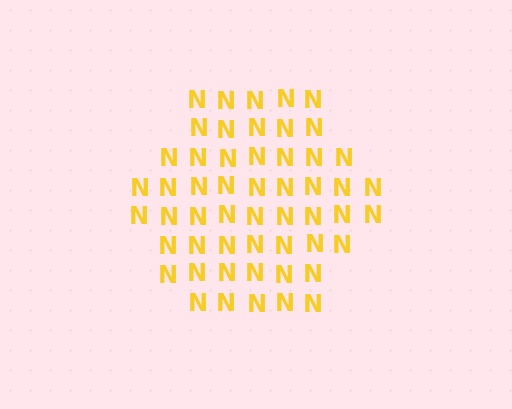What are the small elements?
The small elements are letter N's.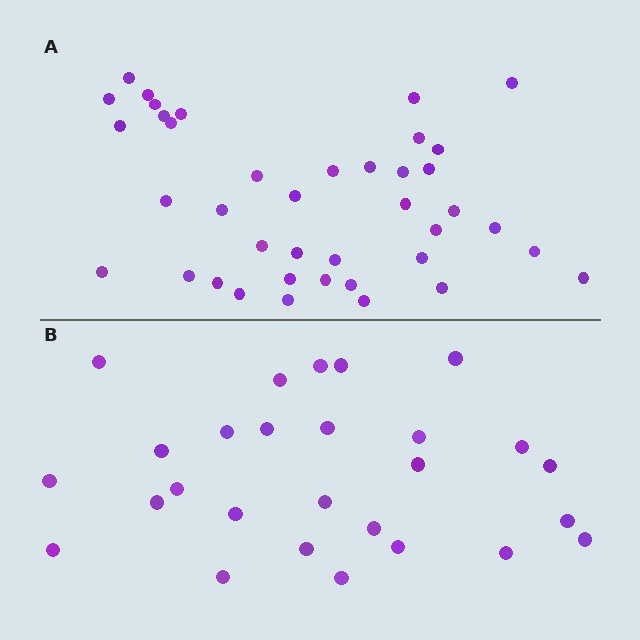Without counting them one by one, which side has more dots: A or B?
Region A (the top region) has more dots.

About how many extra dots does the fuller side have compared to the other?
Region A has approximately 15 more dots than region B.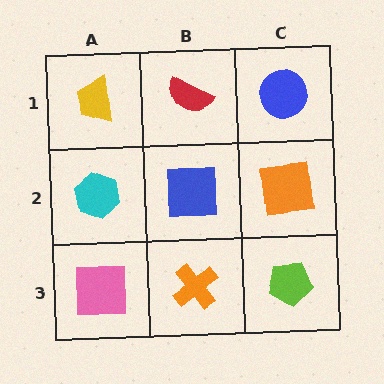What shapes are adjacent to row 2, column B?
A red semicircle (row 1, column B), an orange cross (row 3, column B), a cyan hexagon (row 2, column A), an orange square (row 2, column C).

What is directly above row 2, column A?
A yellow trapezoid.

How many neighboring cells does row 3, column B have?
3.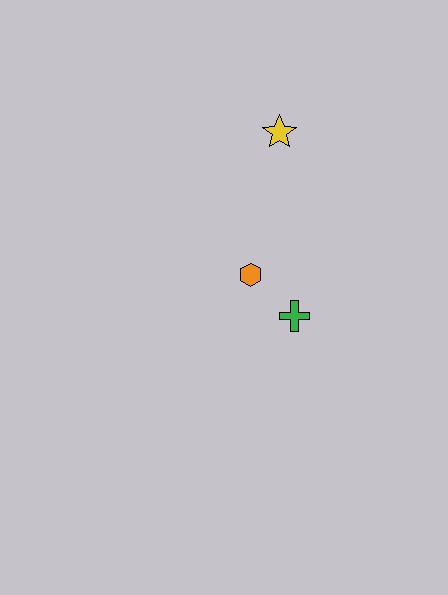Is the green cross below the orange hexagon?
Yes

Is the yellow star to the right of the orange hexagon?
Yes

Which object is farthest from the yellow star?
The green cross is farthest from the yellow star.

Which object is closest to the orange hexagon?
The green cross is closest to the orange hexagon.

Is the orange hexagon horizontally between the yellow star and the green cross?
No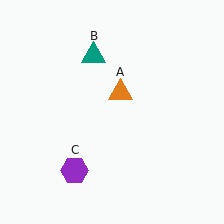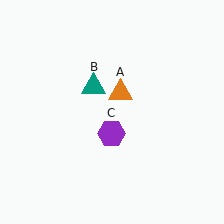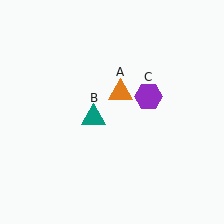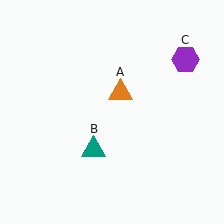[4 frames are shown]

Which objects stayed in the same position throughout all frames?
Orange triangle (object A) remained stationary.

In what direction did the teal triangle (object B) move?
The teal triangle (object B) moved down.